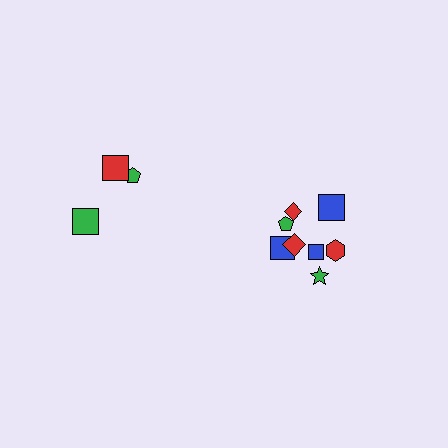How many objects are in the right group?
There are 8 objects.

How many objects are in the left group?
There are 3 objects.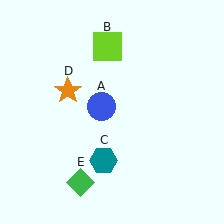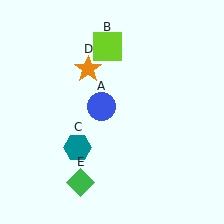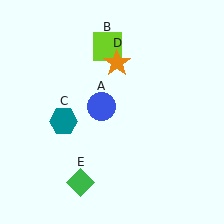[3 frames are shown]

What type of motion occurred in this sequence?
The teal hexagon (object C), orange star (object D) rotated clockwise around the center of the scene.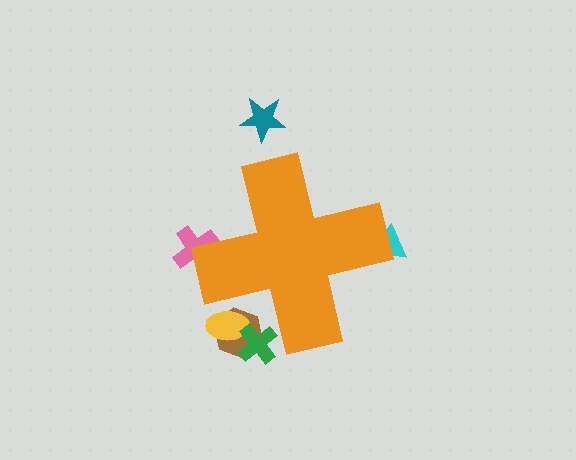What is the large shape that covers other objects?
An orange cross.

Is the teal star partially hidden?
No, the teal star is fully visible.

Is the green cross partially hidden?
Yes, the green cross is partially hidden behind the orange cross.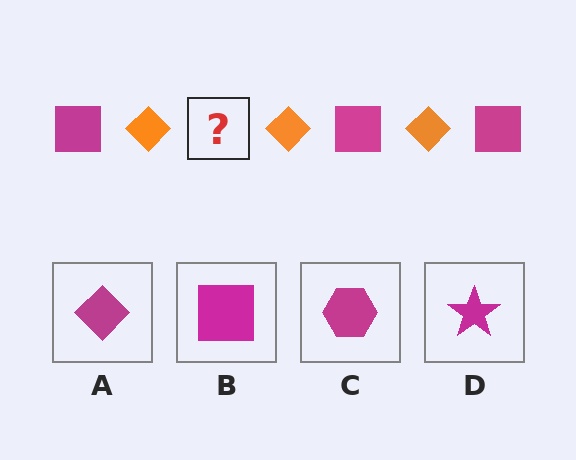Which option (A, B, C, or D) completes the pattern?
B.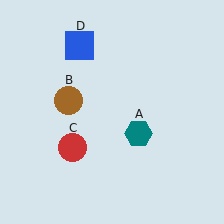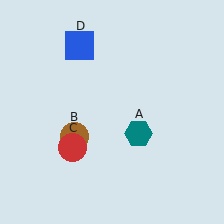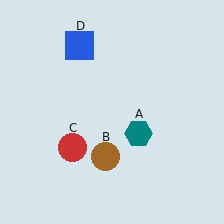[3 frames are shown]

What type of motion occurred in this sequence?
The brown circle (object B) rotated counterclockwise around the center of the scene.